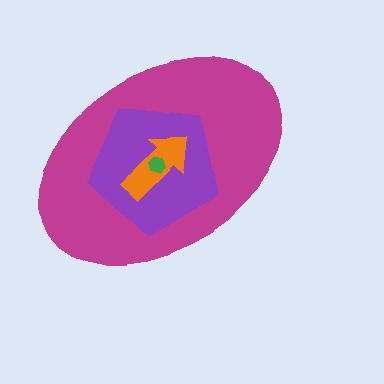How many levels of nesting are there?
4.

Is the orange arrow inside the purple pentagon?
Yes.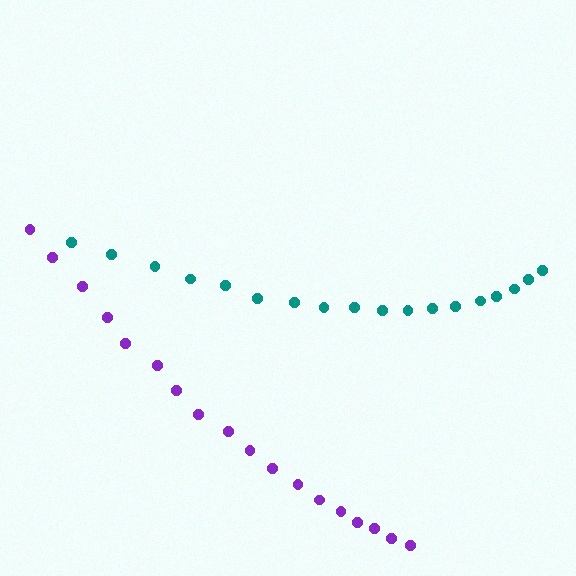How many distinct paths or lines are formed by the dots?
There are 2 distinct paths.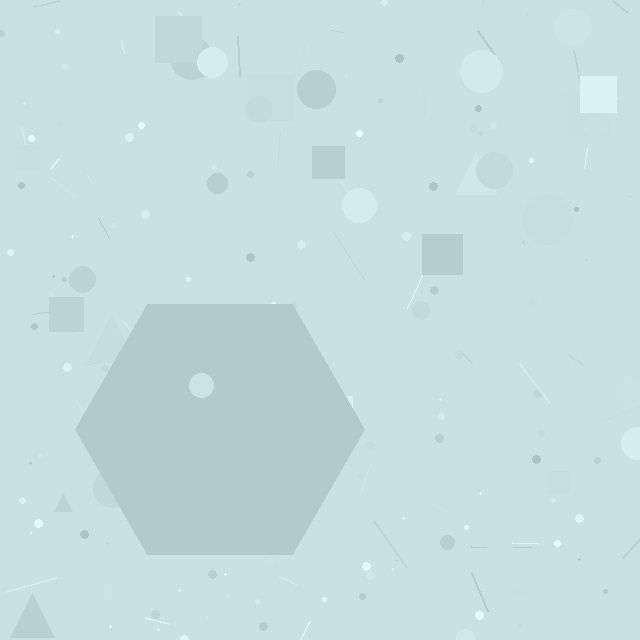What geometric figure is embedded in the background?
A hexagon is embedded in the background.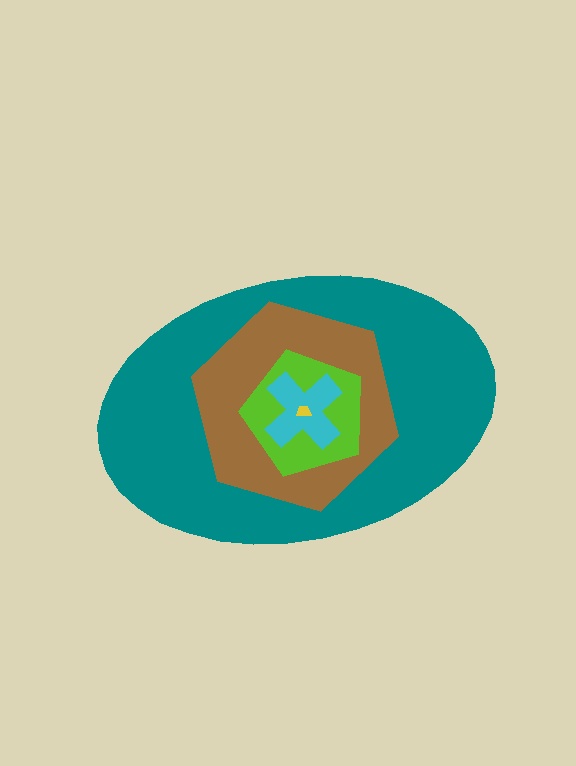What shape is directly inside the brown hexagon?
The lime pentagon.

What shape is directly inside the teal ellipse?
The brown hexagon.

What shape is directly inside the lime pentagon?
The cyan cross.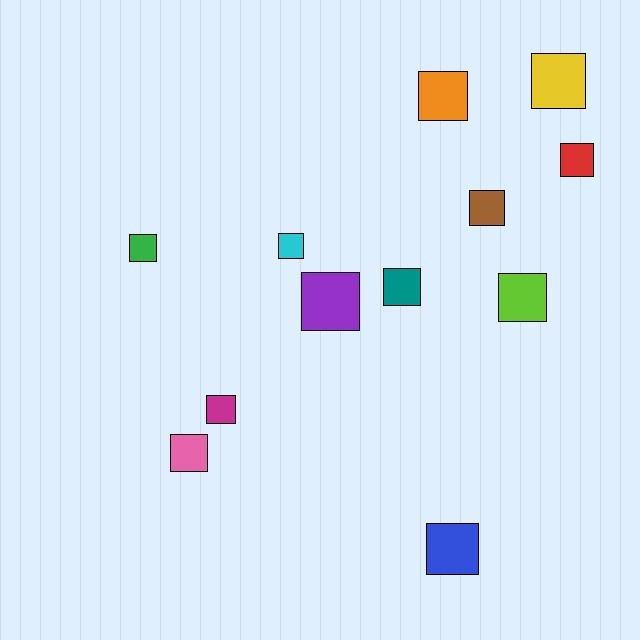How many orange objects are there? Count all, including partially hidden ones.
There is 1 orange object.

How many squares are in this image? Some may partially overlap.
There are 12 squares.